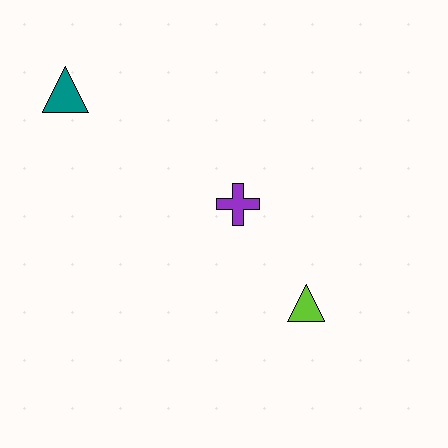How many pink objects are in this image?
There are no pink objects.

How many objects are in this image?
There are 3 objects.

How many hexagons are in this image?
There are no hexagons.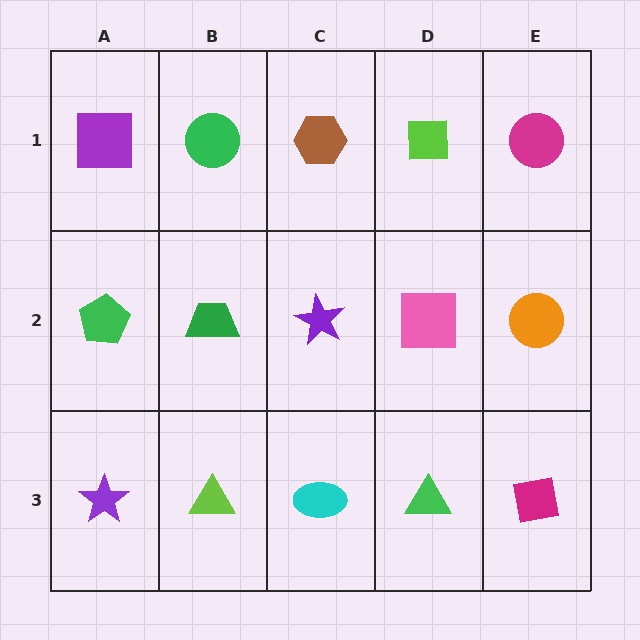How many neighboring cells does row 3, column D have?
3.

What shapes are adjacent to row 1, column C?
A purple star (row 2, column C), a green circle (row 1, column B), a lime square (row 1, column D).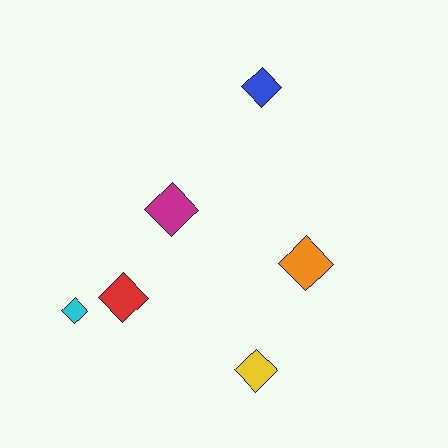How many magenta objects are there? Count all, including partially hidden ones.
There is 1 magenta object.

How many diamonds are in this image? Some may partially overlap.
There are 6 diamonds.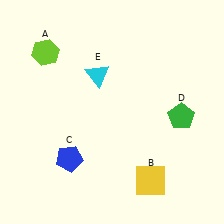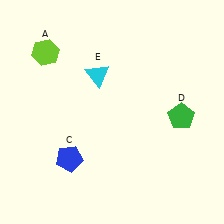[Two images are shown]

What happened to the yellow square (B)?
The yellow square (B) was removed in Image 2. It was in the bottom-right area of Image 1.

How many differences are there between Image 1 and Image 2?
There is 1 difference between the two images.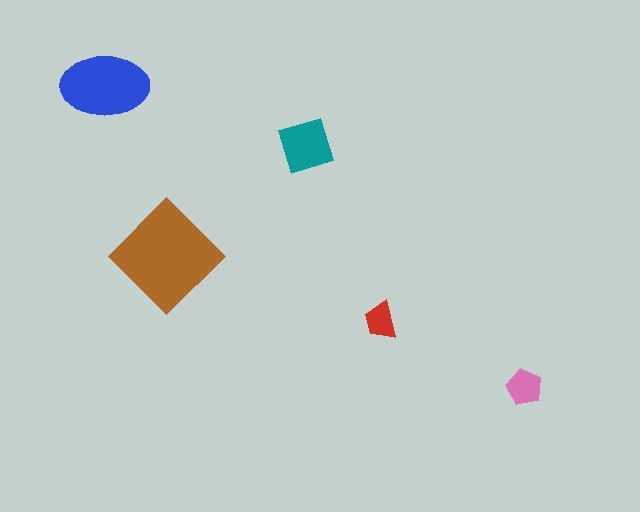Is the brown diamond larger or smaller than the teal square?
Larger.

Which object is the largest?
The brown diamond.